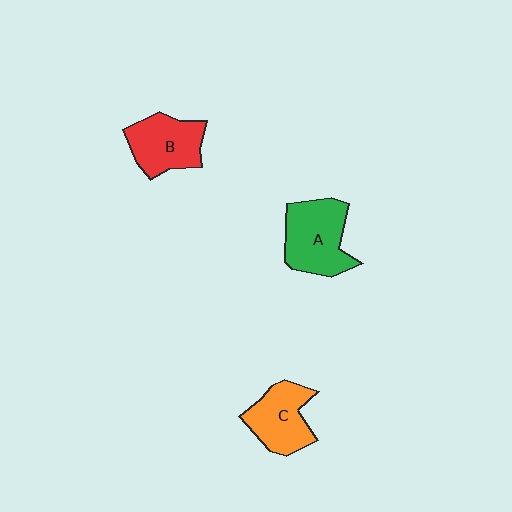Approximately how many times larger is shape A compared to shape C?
Approximately 1.2 times.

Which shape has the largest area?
Shape A (green).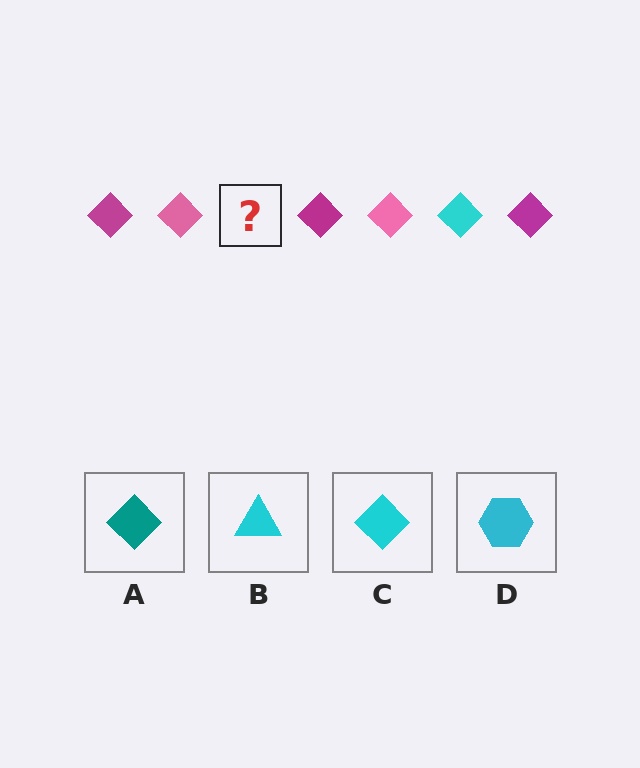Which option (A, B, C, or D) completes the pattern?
C.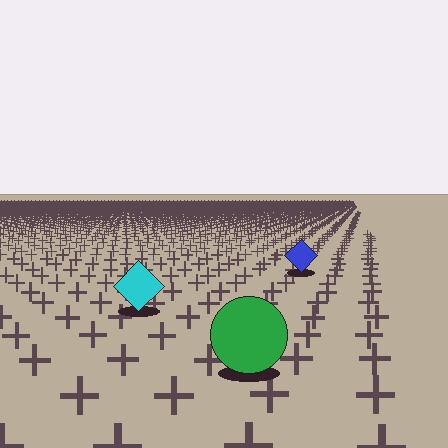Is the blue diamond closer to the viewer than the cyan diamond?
No. The cyan diamond is closer — you can tell from the texture gradient: the ground texture is coarser near it.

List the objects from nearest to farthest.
From nearest to farthest: the green circle, the cyan diamond, the blue diamond.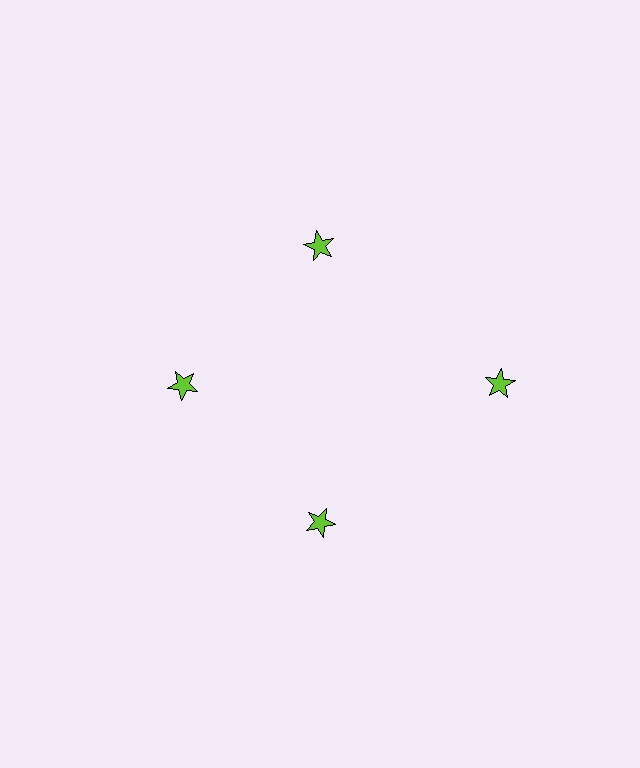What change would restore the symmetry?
The symmetry would be restored by moving it inward, back onto the ring so that all 4 stars sit at equal angles and equal distance from the center.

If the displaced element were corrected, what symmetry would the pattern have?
It would have 4-fold rotational symmetry — the pattern would map onto itself every 90 degrees.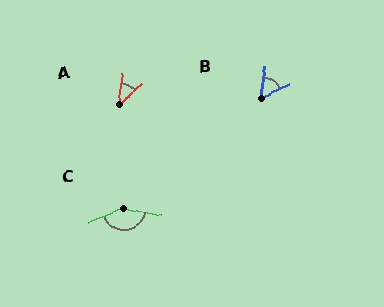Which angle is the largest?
C, at approximately 147 degrees.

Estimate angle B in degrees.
Approximately 56 degrees.